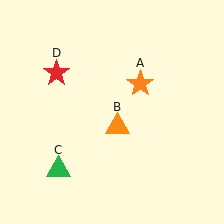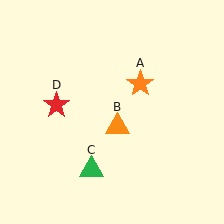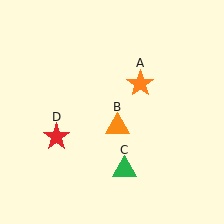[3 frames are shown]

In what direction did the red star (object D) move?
The red star (object D) moved down.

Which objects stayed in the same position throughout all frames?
Orange star (object A) and orange triangle (object B) remained stationary.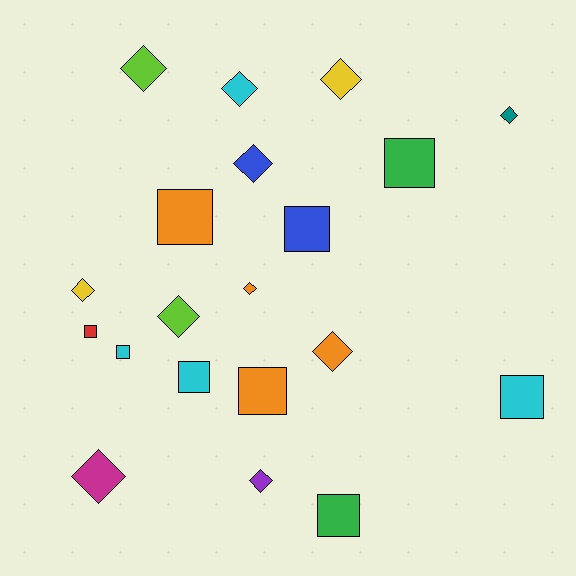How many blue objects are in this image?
There are 2 blue objects.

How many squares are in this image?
There are 9 squares.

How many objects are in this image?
There are 20 objects.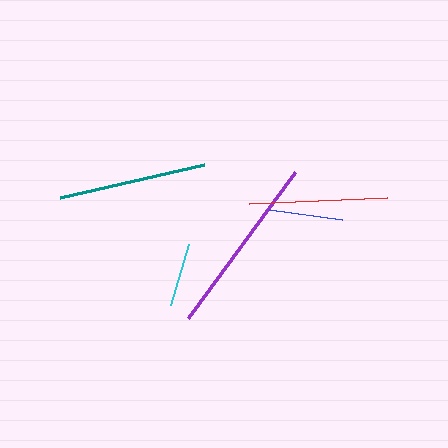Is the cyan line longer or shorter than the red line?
The red line is longer than the cyan line.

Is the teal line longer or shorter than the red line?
The teal line is longer than the red line.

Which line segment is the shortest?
The cyan line is the shortest at approximately 63 pixels.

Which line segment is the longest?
The purple line is the longest at approximately 182 pixels.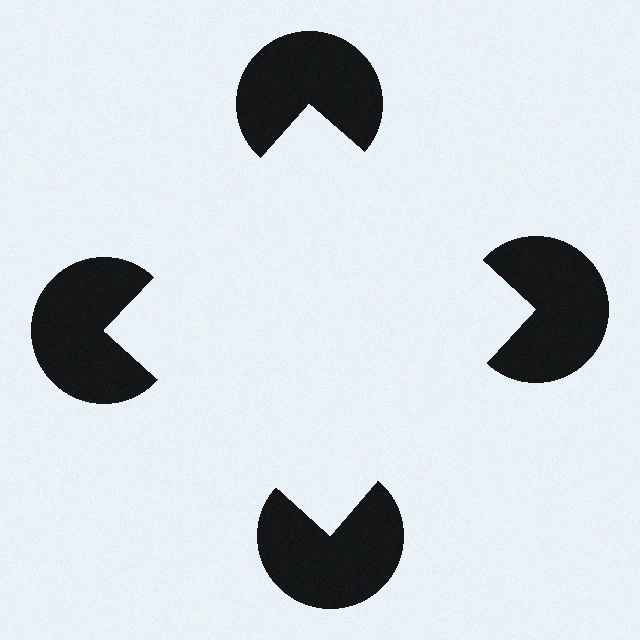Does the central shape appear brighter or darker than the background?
It typically appears slightly brighter than the background, even though no actual brightness change is drawn.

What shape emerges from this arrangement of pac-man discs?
An illusory square — its edges are inferred from the aligned wedge cuts in the pac-man discs, not physically drawn.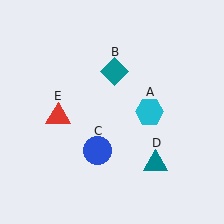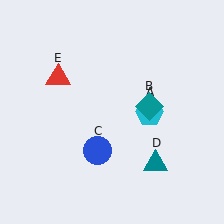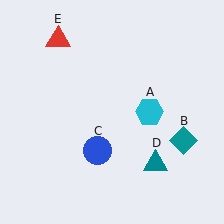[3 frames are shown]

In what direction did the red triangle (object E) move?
The red triangle (object E) moved up.